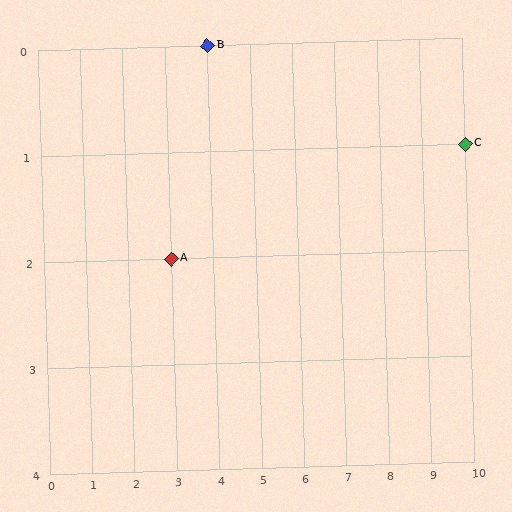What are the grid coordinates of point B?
Point B is at grid coordinates (4, 0).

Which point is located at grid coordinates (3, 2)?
Point A is at (3, 2).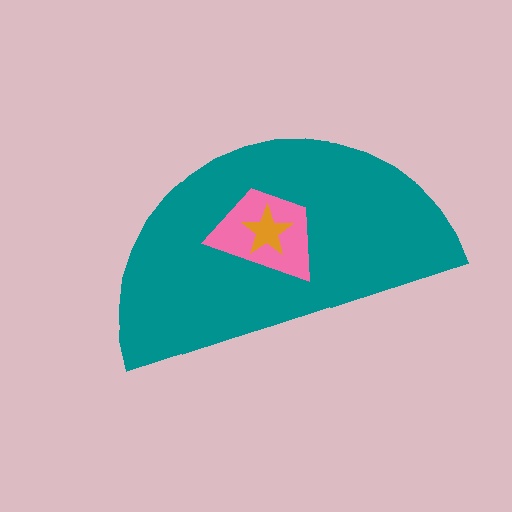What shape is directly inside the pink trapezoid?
The orange star.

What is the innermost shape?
The orange star.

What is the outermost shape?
The teal semicircle.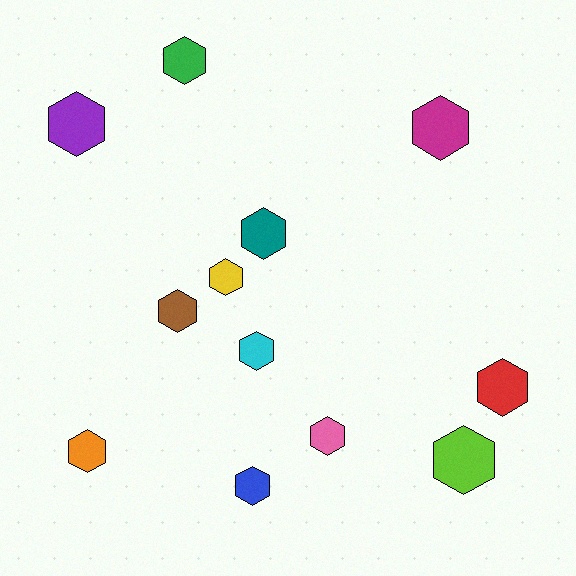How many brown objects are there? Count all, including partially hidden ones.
There is 1 brown object.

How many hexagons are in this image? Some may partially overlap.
There are 12 hexagons.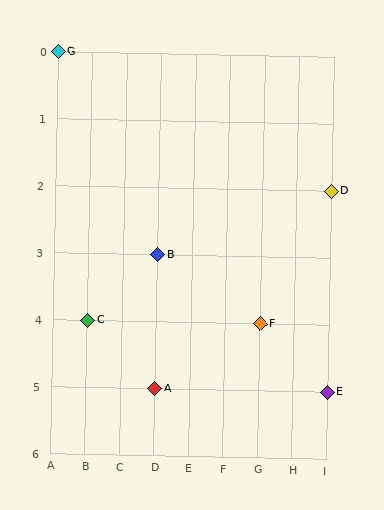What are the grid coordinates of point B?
Point B is at grid coordinates (D, 3).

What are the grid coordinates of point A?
Point A is at grid coordinates (D, 5).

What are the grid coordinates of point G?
Point G is at grid coordinates (A, 0).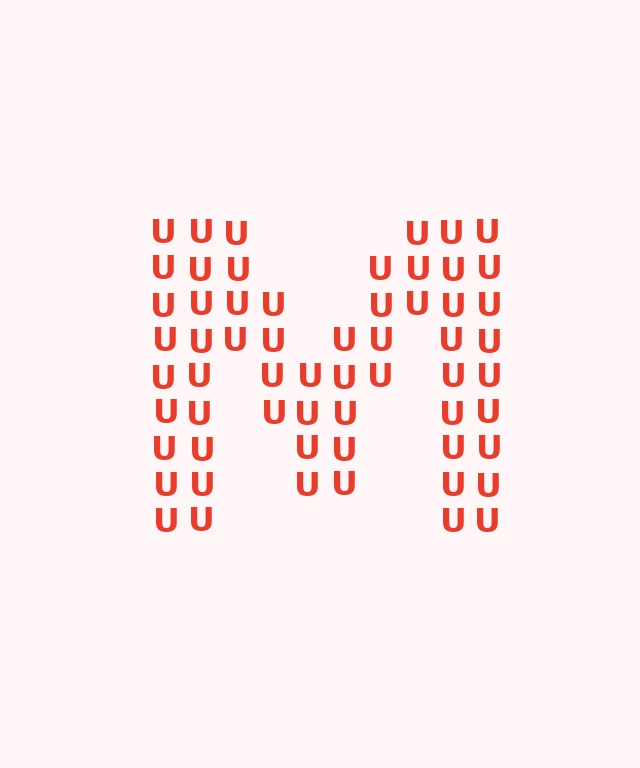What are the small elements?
The small elements are letter U's.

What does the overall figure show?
The overall figure shows the letter M.